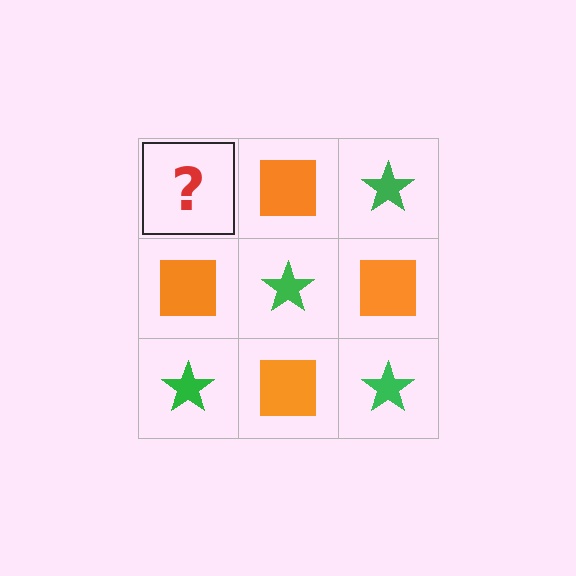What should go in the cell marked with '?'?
The missing cell should contain a green star.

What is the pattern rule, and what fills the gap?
The rule is that it alternates green star and orange square in a checkerboard pattern. The gap should be filled with a green star.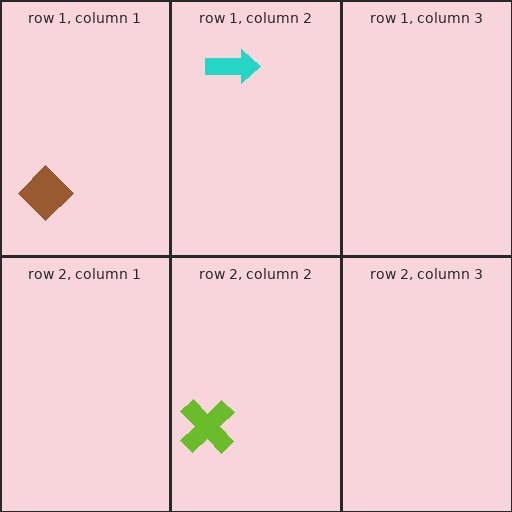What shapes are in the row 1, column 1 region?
The brown diamond.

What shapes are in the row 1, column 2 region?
The cyan arrow.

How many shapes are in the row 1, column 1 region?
1.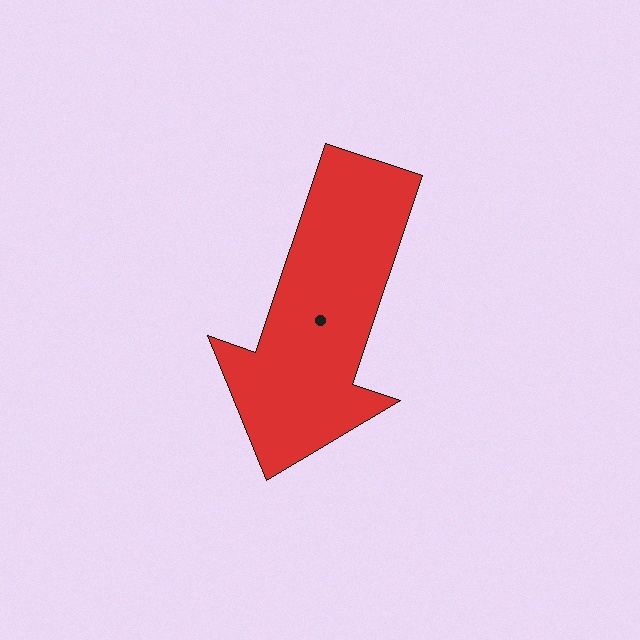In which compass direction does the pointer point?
South.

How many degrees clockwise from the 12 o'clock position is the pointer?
Approximately 199 degrees.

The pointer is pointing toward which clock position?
Roughly 7 o'clock.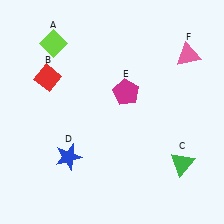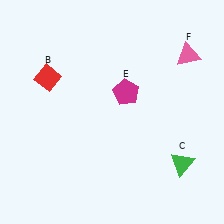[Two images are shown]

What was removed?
The blue star (D), the lime diamond (A) were removed in Image 2.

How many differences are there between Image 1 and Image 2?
There are 2 differences between the two images.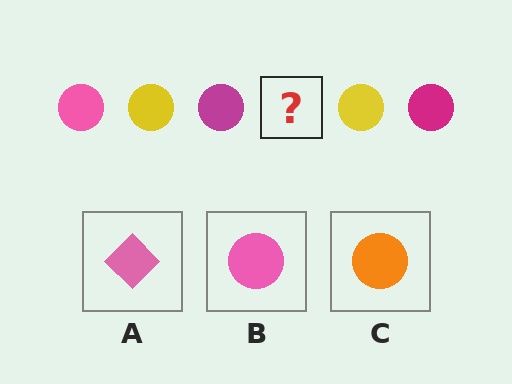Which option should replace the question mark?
Option B.